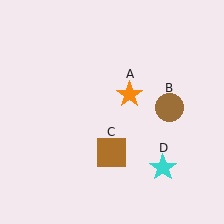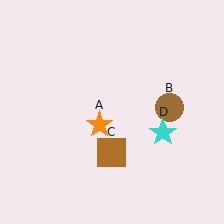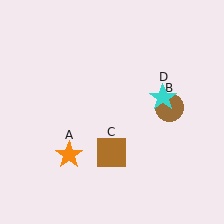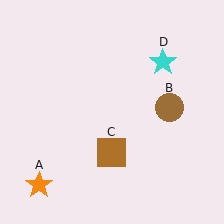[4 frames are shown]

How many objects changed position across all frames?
2 objects changed position: orange star (object A), cyan star (object D).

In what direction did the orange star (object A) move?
The orange star (object A) moved down and to the left.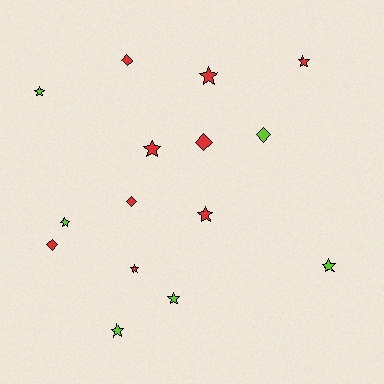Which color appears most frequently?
Red, with 9 objects.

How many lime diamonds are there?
There is 1 lime diamond.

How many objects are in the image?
There are 15 objects.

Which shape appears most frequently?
Star, with 10 objects.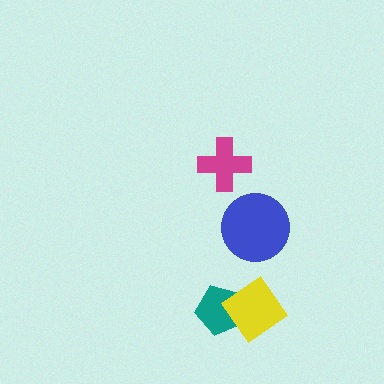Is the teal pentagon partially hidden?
Yes, it is partially covered by another shape.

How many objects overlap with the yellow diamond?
1 object overlaps with the yellow diamond.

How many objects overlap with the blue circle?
0 objects overlap with the blue circle.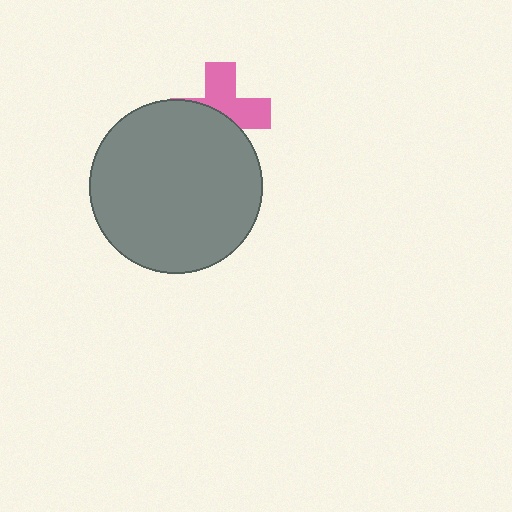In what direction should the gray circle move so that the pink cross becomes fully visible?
The gray circle should move down. That is the shortest direction to clear the overlap and leave the pink cross fully visible.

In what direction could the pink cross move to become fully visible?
The pink cross could move up. That would shift it out from behind the gray circle entirely.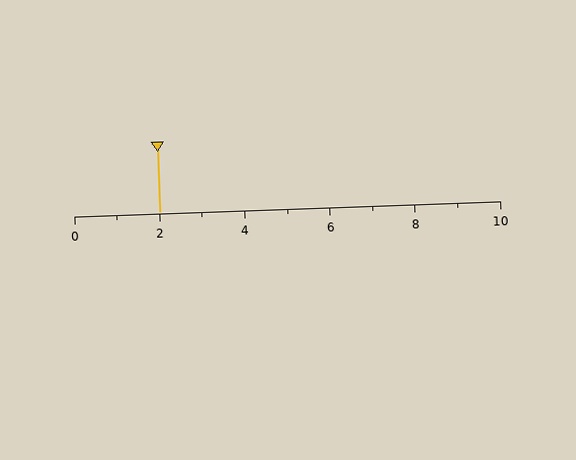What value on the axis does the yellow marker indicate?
The marker indicates approximately 2.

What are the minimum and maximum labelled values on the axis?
The axis runs from 0 to 10.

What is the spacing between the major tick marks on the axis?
The major ticks are spaced 2 apart.